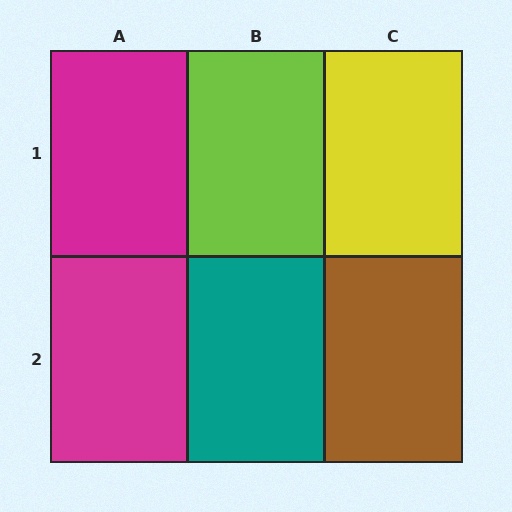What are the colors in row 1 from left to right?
Magenta, lime, yellow.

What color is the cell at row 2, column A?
Magenta.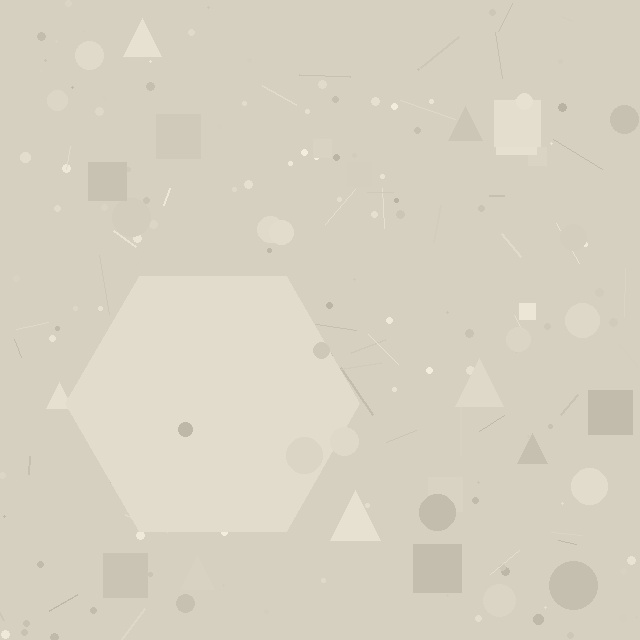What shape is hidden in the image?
A hexagon is hidden in the image.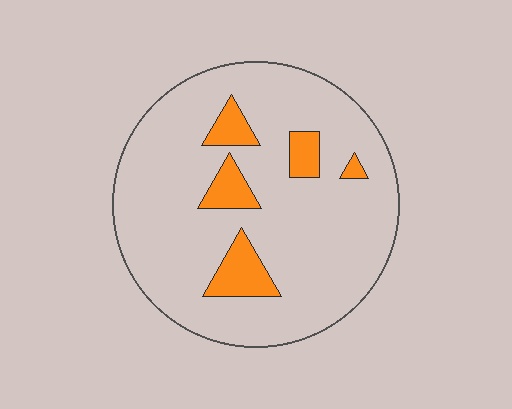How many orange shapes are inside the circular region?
5.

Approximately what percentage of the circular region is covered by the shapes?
Approximately 15%.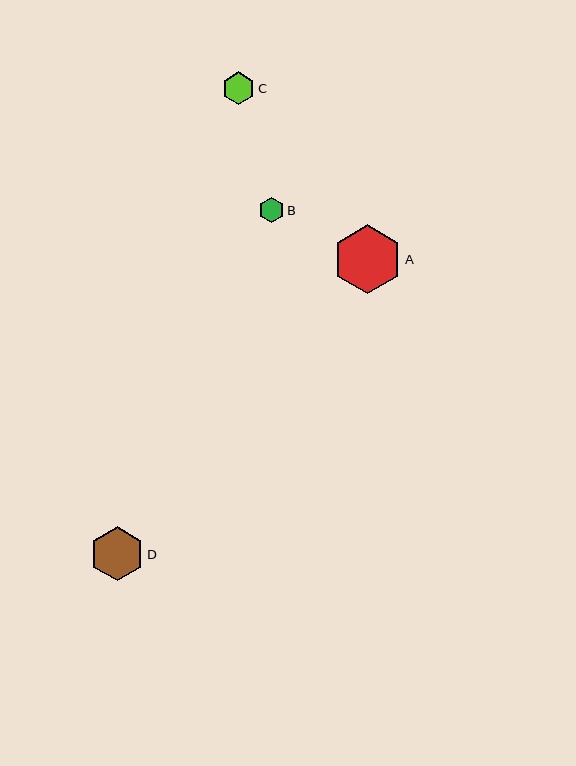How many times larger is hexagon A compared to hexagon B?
Hexagon A is approximately 2.8 times the size of hexagon B.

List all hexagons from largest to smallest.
From largest to smallest: A, D, C, B.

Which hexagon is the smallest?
Hexagon B is the smallest with a size of approximately 25 pixels.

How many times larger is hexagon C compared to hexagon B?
Hexagon C is approximately 1.3 times the size of hexagon B.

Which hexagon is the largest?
Hexagon A is the largest with a size of approximately 69 pixels.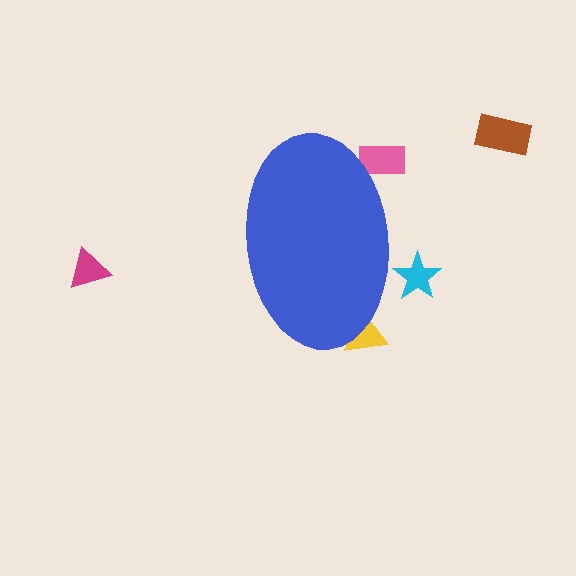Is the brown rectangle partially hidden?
No, the brown rectangle is fully visible.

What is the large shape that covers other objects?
A blue ellipse.